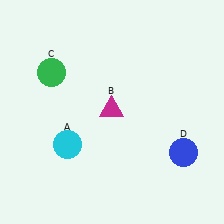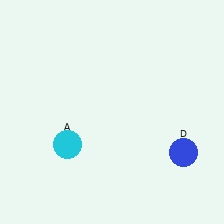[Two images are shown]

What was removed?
The magenta triangle (B), the green circle (C) were removed in Image 2.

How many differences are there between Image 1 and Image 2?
There are 2 differences between the two images.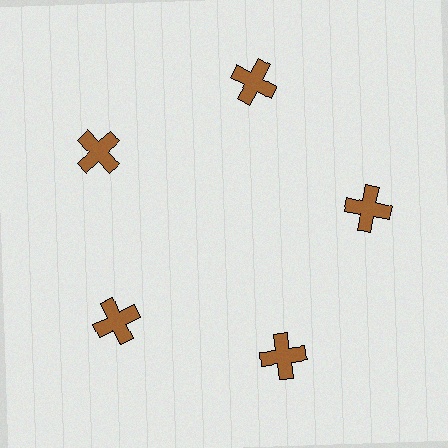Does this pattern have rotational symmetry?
Yes, this pattern has 5-fold rotational symmetry. It looks the same after rotating 72 degrees around the center.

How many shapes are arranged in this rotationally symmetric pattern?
There are 5 shapes, arranged in 5 groups of 1.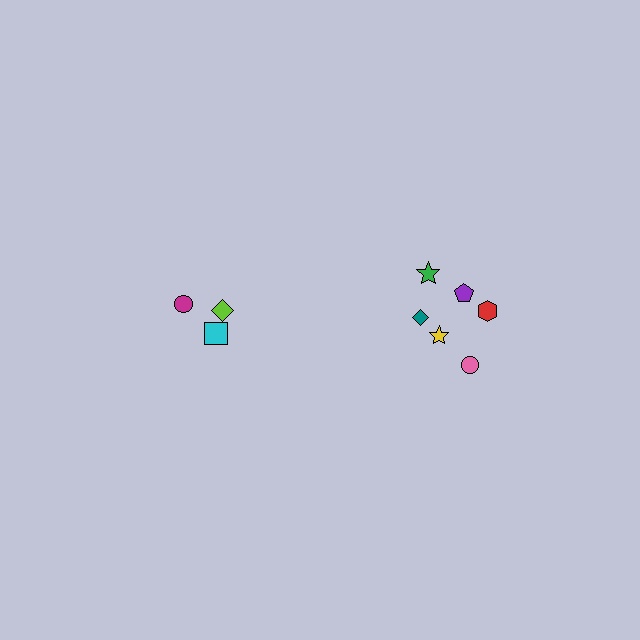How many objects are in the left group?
There are 3 objects.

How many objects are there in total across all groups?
There are 9 objects.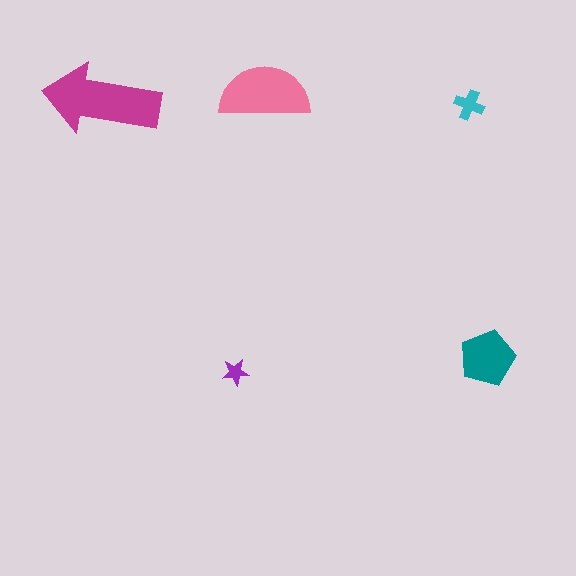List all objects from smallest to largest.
The purple star, the cyan cross, the teal pentagon, the pink semicircle, the magenta arrow.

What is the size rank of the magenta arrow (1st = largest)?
1st.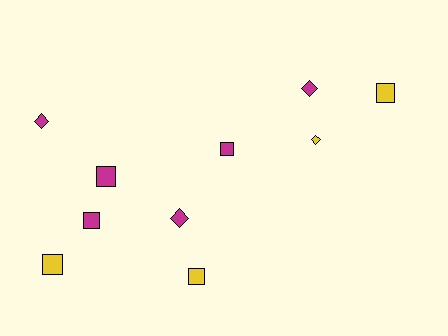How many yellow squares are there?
There are 3 yellow squares.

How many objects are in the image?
There are 10 objects.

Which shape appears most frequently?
Square, with 6 objects.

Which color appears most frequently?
Magenta, with 6 objects.